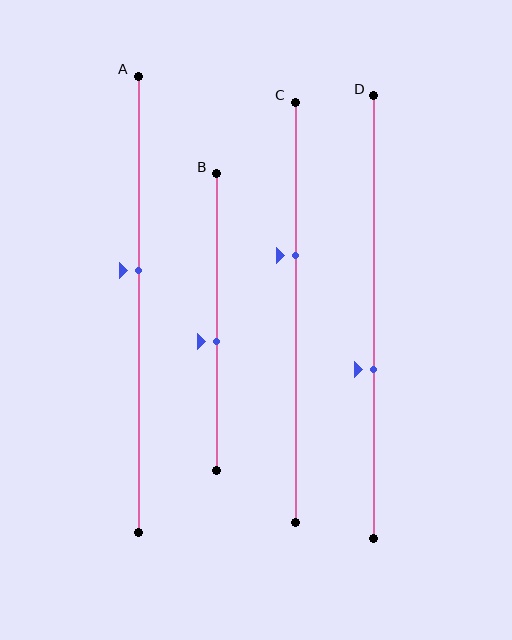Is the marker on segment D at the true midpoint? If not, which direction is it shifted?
No, the marker on segment D is shifted downward by about 12% of the segment length.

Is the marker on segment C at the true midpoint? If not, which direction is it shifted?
No, the marker on segment C is shifted upward by about 14% of the segment length.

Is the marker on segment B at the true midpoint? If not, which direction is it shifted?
No, the marker on segment B is shifted downward by about 6% of the segment length.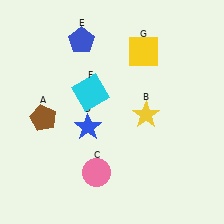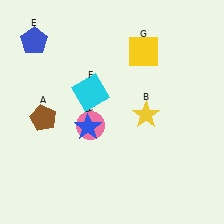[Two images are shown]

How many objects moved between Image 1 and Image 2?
2 objects moved between the two images.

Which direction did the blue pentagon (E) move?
The blue pentagon (E) moved left.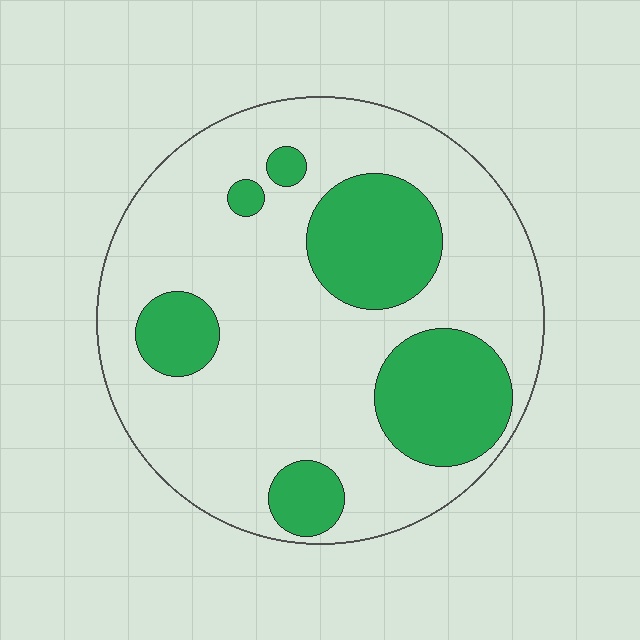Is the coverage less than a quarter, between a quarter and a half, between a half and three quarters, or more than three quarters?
Between a quarter and a half.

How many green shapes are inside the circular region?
6.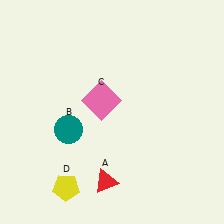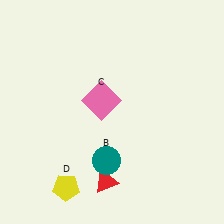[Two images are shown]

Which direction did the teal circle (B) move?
The teal circle (B) moved right.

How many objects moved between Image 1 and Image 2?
1 object moved between the two images.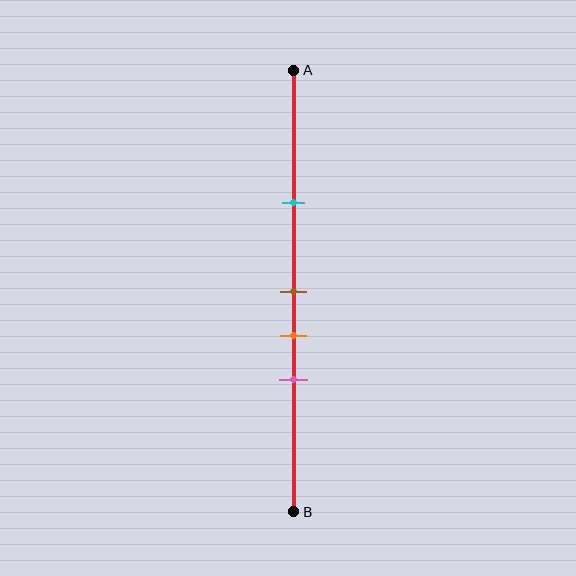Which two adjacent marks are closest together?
The brown and orange marks are the closest adjacent pair.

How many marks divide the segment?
There are 4 marks dividing the segment.